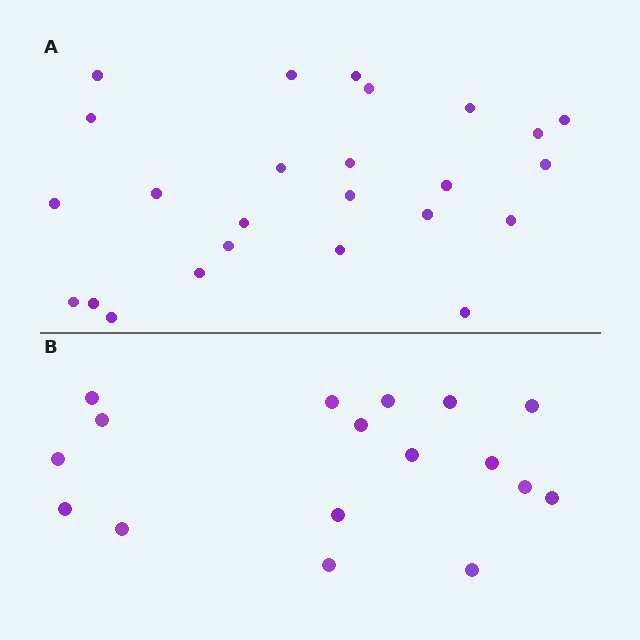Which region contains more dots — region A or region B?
Region A (the top region) has more dots.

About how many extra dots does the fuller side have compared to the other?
Region A has roughly 8 or so more dots than region B.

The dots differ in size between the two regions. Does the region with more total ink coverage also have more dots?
No. Region B has more total ink coverage because its dots are larger, but region A actually contains more individual dots. Total area can be misleading — the number of items is what matters here.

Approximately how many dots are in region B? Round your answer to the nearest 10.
About 20 dots. (The exact count is 17, which rounds to 20.)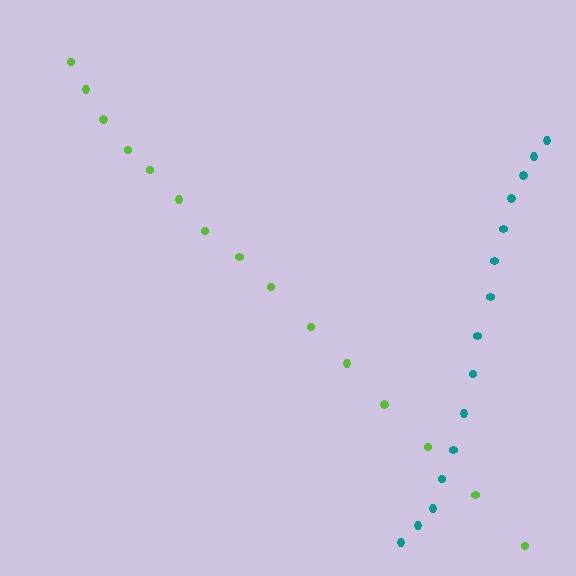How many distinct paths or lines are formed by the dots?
There are 2 distinct paths.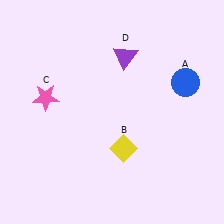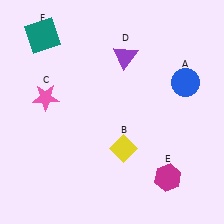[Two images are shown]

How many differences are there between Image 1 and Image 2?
There are 2 differences between the two images.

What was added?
A magenta hexagon (E), a teal square (F) were added in Image 2.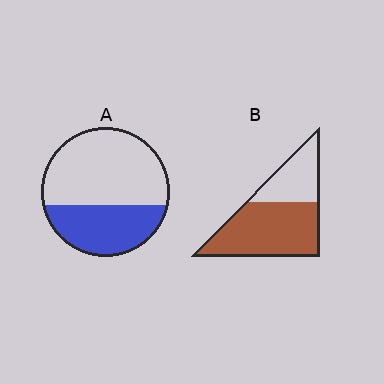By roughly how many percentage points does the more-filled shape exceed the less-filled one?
By roughly 30 percentage points (B over A).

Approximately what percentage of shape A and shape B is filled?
A is approximately 35% and B is approximately 65%.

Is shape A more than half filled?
No.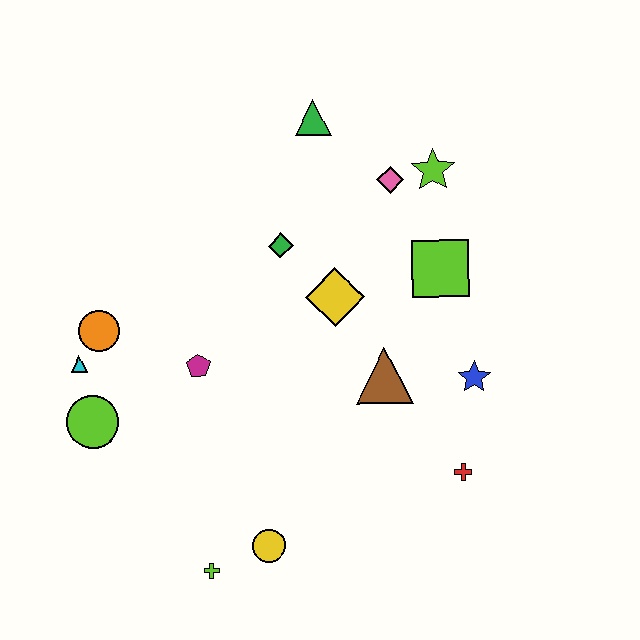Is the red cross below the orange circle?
Yes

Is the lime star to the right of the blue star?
No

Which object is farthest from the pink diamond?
The lime cross is farthest from the pink diamond.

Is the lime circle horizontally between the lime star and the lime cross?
No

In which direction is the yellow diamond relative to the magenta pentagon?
The yellow diamond is to the right of the magenta pentagon.